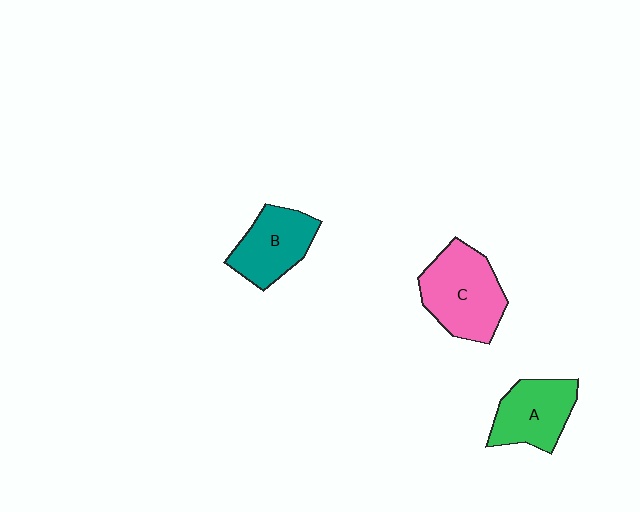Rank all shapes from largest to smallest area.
From largest to smallest: C (pink), A (green), B (teal).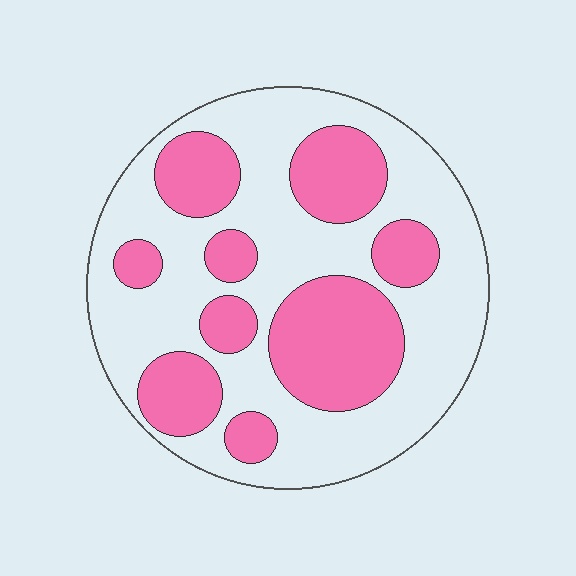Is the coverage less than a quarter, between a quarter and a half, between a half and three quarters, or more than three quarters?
Between a quarter and a half.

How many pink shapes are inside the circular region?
9.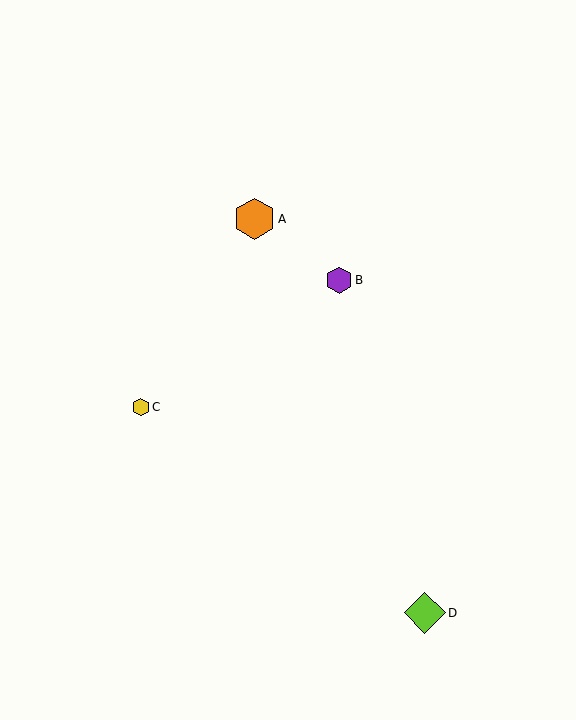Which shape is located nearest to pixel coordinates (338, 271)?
The purple hexagon (labeled B) at (339, 280) is nearest to that location.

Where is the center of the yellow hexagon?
The center of the yellow hexagon is at (141, 407).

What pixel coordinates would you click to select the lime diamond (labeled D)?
Click at (425, 613) to select the lime diamond D.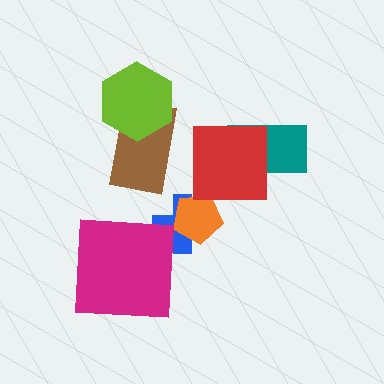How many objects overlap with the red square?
1 object overlaps with the red square.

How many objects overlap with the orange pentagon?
1 object overlaps with the orange pentagon.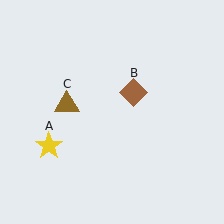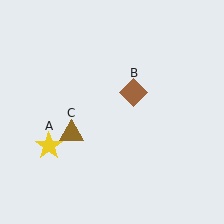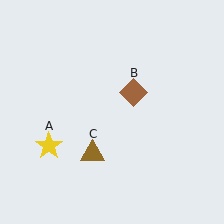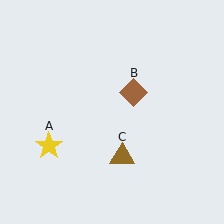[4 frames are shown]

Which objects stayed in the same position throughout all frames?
Yellow star (object A) and brown diamond (object B) remained stationary.